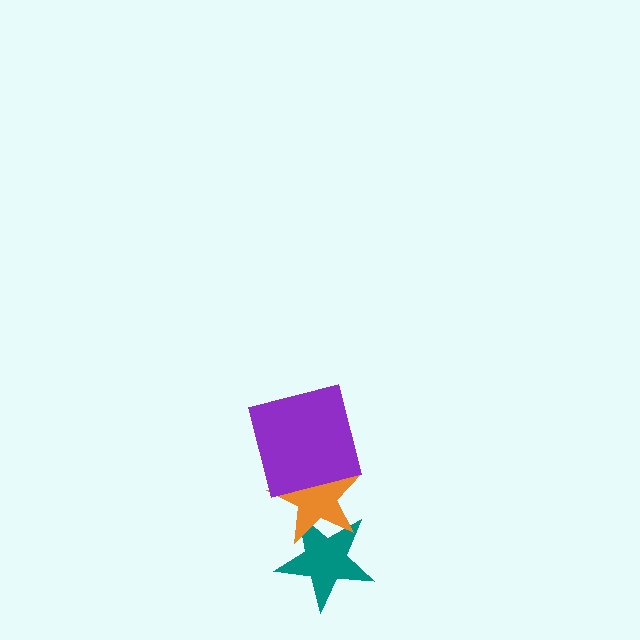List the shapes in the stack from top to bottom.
From top to bottom: the purple square, the orange star, the teal star.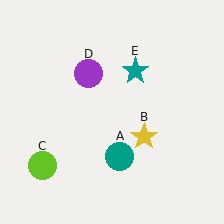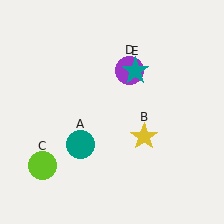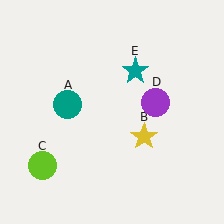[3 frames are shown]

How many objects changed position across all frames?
2 objects changed position: teal circle (object A), purple circle (object D).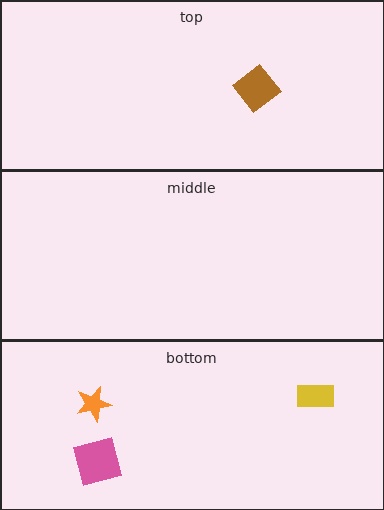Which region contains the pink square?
The bottom region.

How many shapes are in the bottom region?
3.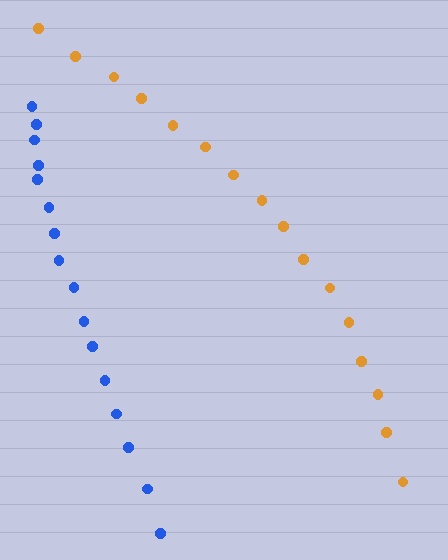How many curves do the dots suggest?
There are 2 distinct paths.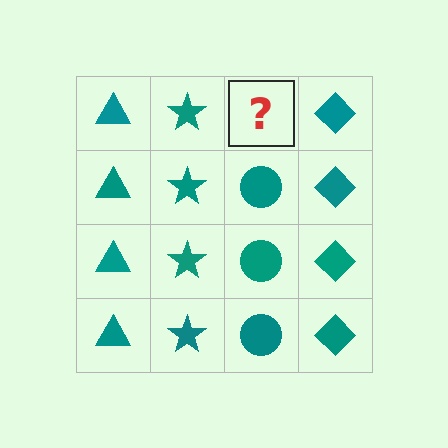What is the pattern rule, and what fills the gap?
The rule is that each column has a consistent shape. The gap should be filled with a teal circle.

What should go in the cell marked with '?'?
The missing cell should contain a teal circle.